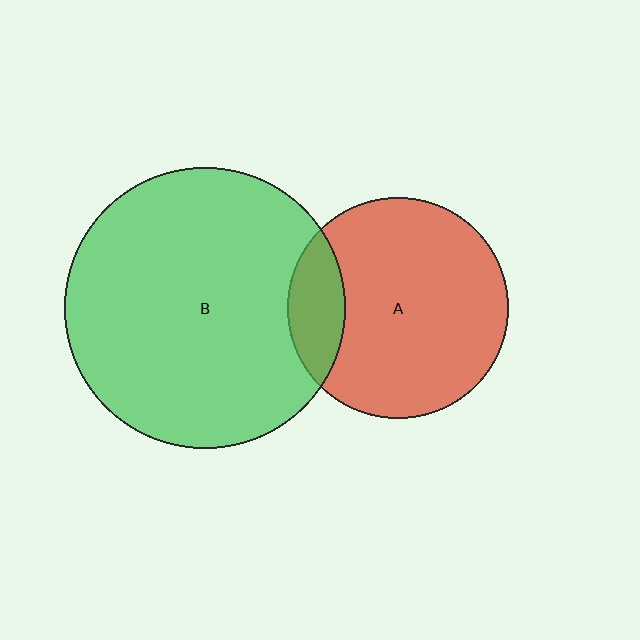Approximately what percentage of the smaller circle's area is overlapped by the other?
Approximately 15%.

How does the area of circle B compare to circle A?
Approximately 1.6 times.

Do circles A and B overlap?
Yes.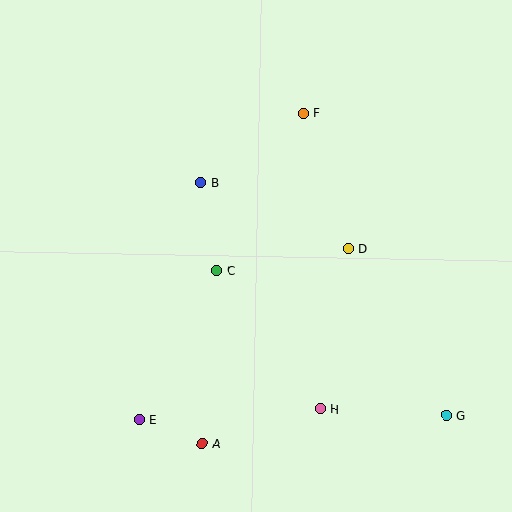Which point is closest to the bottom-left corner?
Point E is closest to the bottom-left corner.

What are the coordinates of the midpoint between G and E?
The midpoint between G and E is at (293, 418).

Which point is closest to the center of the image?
Point C at (216, 271) is closest to the center.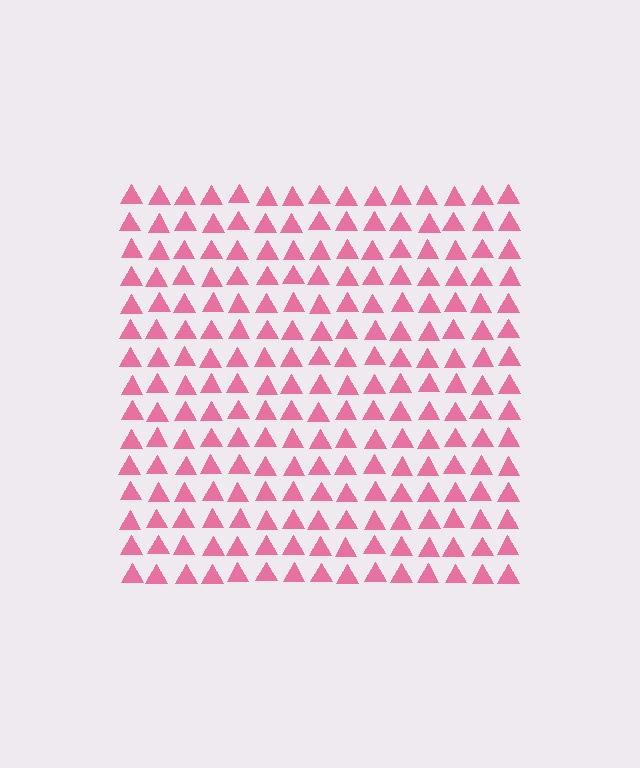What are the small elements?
The small elements are triangles.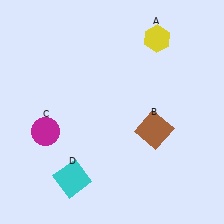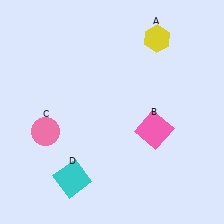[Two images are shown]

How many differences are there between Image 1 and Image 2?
There are 2 differences between the two images.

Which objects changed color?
B changed from brown to pink. C changed from magenta to pink.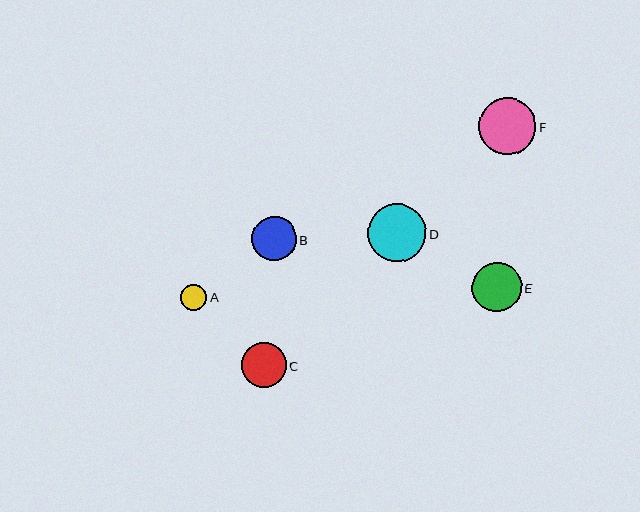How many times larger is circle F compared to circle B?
Circle F is approximately 1.3 times the size of circle B.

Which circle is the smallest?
Circle A is the smallest with a size of approximately 26 pixels.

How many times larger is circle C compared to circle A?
Circle C is approximately 1.8 times the size of circle A.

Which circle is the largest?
Circle D is the largest with a size of approximately 58 pixels.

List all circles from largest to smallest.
From largest to smallest: D, F, E, C, B, A.